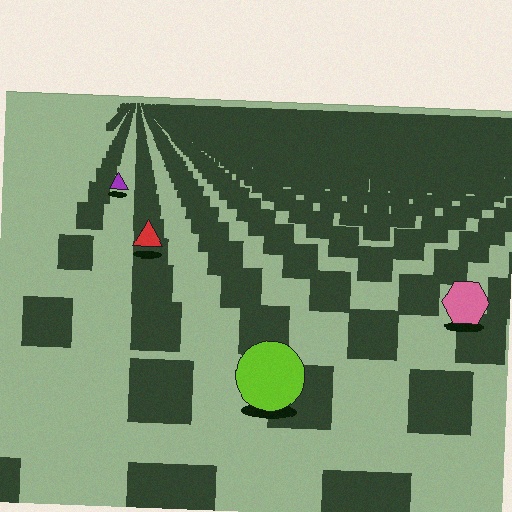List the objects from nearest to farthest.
From nearest to farthest: the lime circle, the pink hexagon, the red triangle, the purple triangle.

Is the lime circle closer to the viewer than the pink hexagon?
Yes. The lime circle is closer — you can tell from the texture gradient: the ground texture is coarser near it.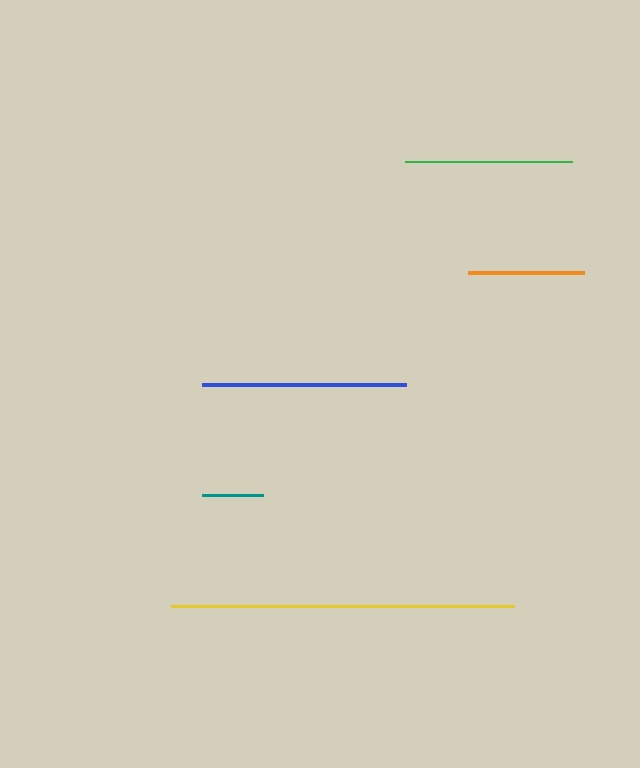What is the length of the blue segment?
The blue segment is approximately 204 pixels long.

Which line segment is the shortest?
The teal line is the shortest at approximately 62 pixels.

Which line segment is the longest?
The yellow line is the longest at approximately 343 pixels.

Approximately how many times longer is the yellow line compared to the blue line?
The yellow line is approximately 1.7 times the length of the blue line.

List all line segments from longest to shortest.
From longest to shortest: yellow, blue, green, orange, teal.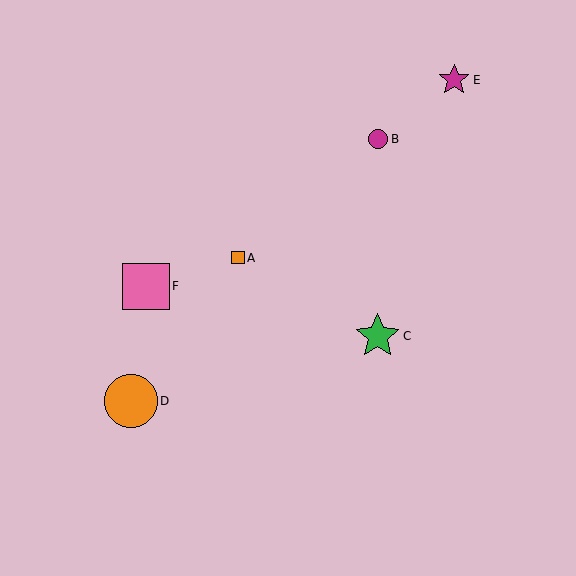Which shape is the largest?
The orange circle (labeled D) is the largest.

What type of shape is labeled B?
Shape B is a magenta circle.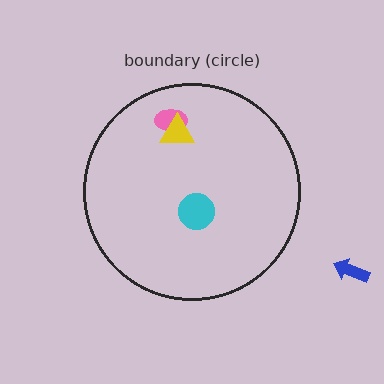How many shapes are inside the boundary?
3 inside, 1 outside.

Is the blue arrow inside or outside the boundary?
Outside.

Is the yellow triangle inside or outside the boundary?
Inside.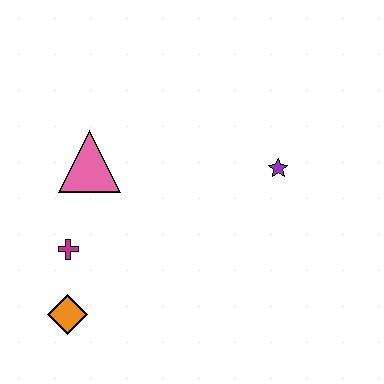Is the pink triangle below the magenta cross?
No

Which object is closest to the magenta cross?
The orange diamond is closest to the magenta cross.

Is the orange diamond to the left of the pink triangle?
Yes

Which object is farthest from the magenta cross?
The purple star is farthest from the magenta cross.